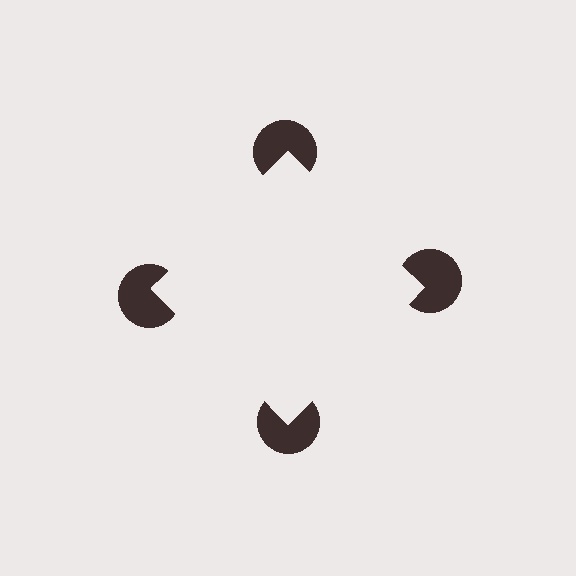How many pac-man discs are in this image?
There are 4 — one at each vertex of the illusory square.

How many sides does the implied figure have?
4 sides.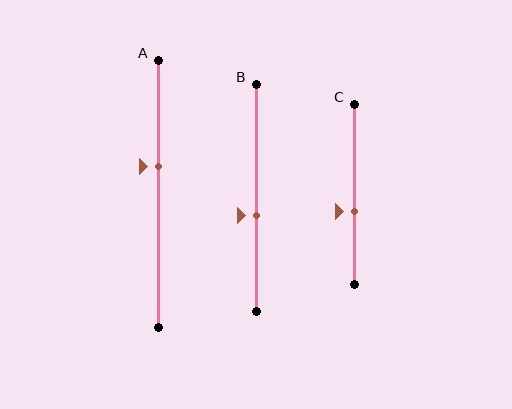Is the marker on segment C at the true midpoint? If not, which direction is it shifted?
No, the marker on segment C is shifted downward by about 10% of the segment length.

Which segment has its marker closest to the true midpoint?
Segment B has its marker closest to the true midpoint.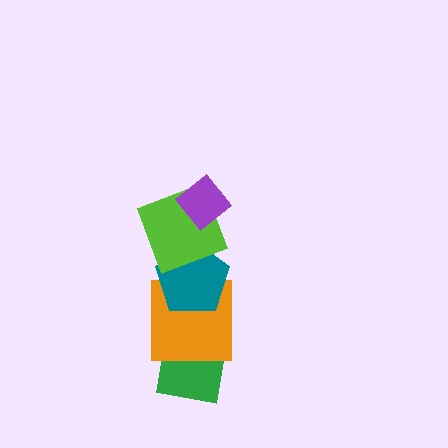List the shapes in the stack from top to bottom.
From top to bottom: the purple diamond, the lime square, the teal pentagon, the orange square, the green square.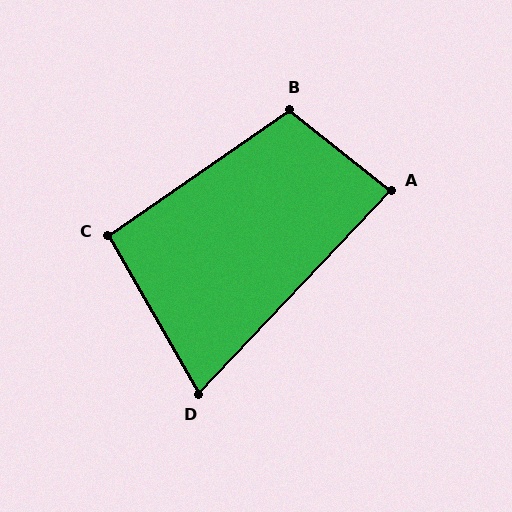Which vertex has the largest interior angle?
B, at approximately 107 degrees.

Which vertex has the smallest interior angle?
D, at approximately 73 degrees.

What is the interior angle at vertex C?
Approximately 95 degrees (approximately right).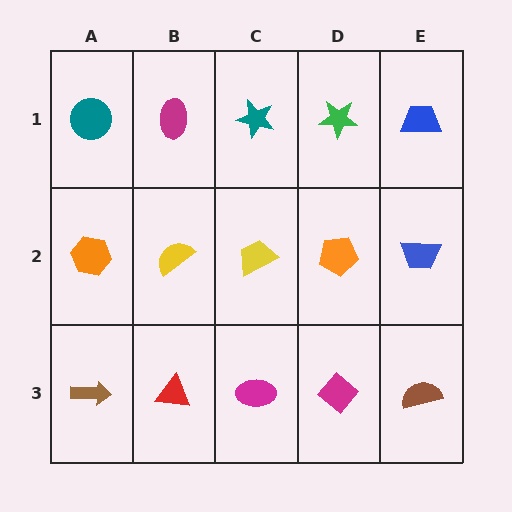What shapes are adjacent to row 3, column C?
A yellow trapezoid (row 2, column C), a red triangle (row 3, column B), a magenta diamond (row 3, column D).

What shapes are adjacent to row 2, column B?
A magenta ellipse (row 1, column B), a red triangle (row 3, column B), an orange hexagon (row 2, column A), a yellow trapezoid (row 2, column C).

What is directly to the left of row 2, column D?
A yellow trapezoid.